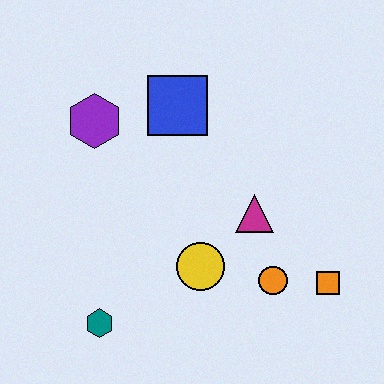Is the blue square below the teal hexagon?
No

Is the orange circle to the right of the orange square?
No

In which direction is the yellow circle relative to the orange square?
The yellow circle is to the left of the orange square.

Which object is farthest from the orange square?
The purple hexagon is farthest from the orange square.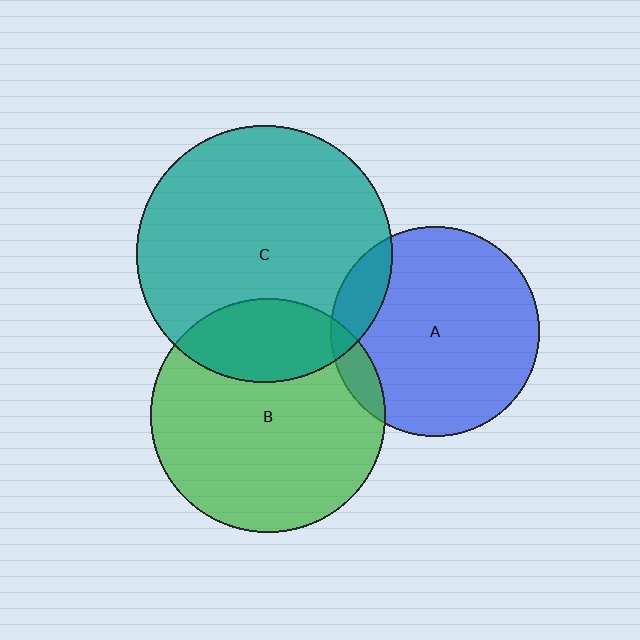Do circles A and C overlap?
Yes.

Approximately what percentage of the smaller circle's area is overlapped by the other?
Approximately 10%.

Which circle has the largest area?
Circle C (teal).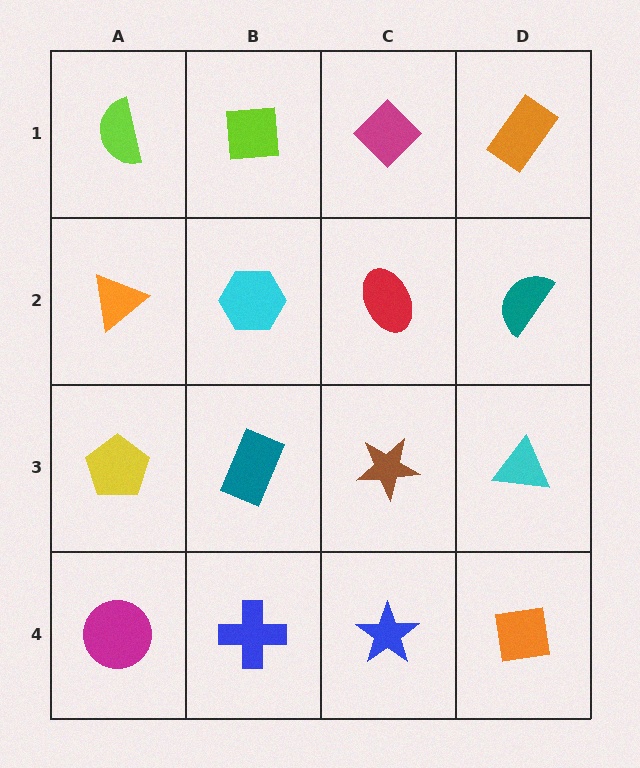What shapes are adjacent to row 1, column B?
A cyan hexagon (row 2, column B), a lime semicircle (row 1, column A), a magenta diamond (row 1, column C).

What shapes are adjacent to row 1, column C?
A red ellipse (row 2, column C), a lime square (row 1, column B), an orange rectangle (row 1, column D).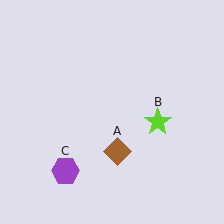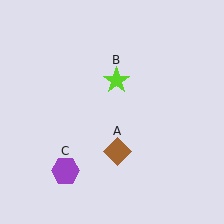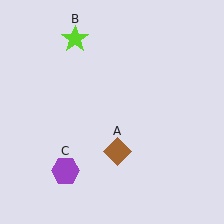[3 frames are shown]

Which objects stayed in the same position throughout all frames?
Brown diamond (object A) and purple hexagon (object C) remained stationary.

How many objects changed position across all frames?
1 object changed position: lime star (object B).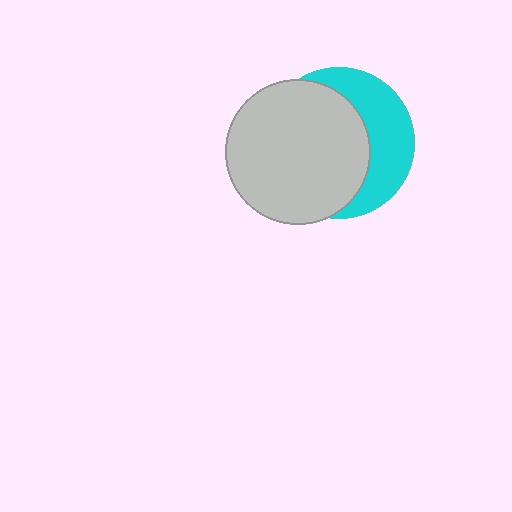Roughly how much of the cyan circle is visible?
A small part of it is visible (roughly 38%).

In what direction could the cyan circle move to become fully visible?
The cyan circle could move right. That would shift it out from behind the light gray circle entirely.